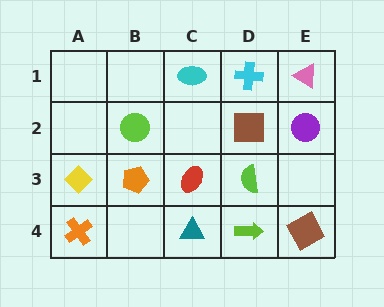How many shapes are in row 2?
3 shapes.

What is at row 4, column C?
A teal triangle.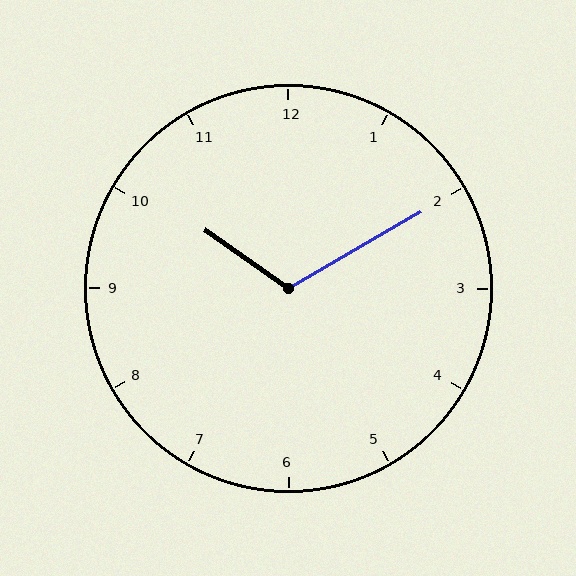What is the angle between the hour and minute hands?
Approximately 115 degrees.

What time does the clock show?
10:10.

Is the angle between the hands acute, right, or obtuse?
It is obtuse.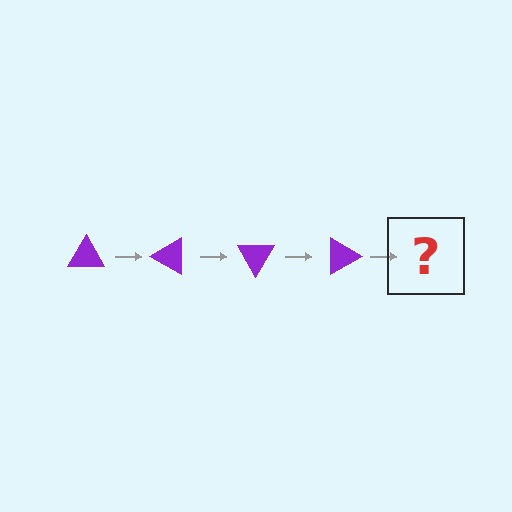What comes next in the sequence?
The next element should be a purple triangle rotated 120 degrees.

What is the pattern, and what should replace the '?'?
The pattern is that the triangle rotates 30 degrees each step. The '?' should be a purple triangle rotated 120 degrees.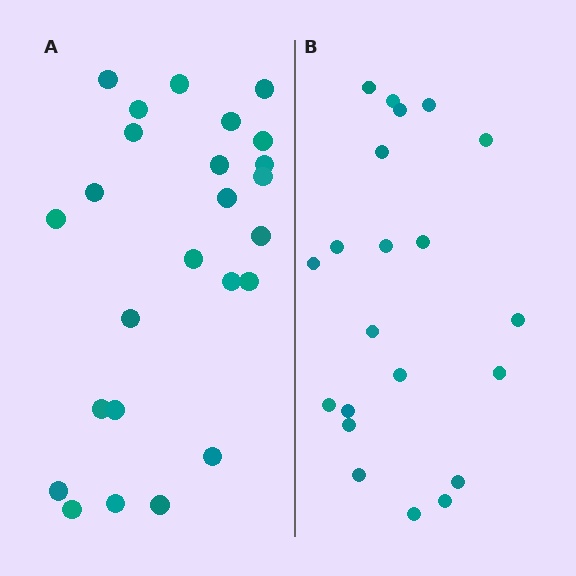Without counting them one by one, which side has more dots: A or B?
Region A (the left region) has more dots.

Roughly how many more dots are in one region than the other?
Region A has about 4 more dots than region B.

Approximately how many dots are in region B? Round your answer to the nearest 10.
About 20 dots. (The exact count is 21, which rounds to 20.)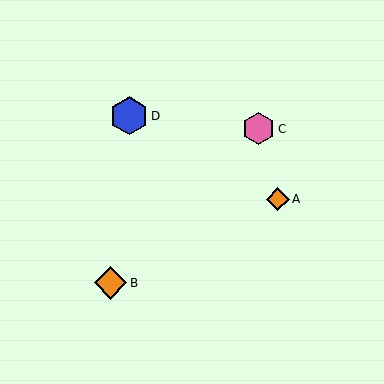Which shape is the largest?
The blue hexagon (labeled D) is the largest.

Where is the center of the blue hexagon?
The center of the blue hexagon is at (129, 116).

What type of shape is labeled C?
Shape C is a pink hexagon.